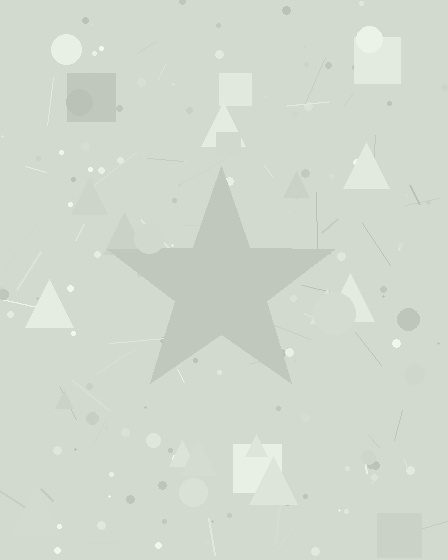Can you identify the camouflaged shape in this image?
The camouflaged shape is a star.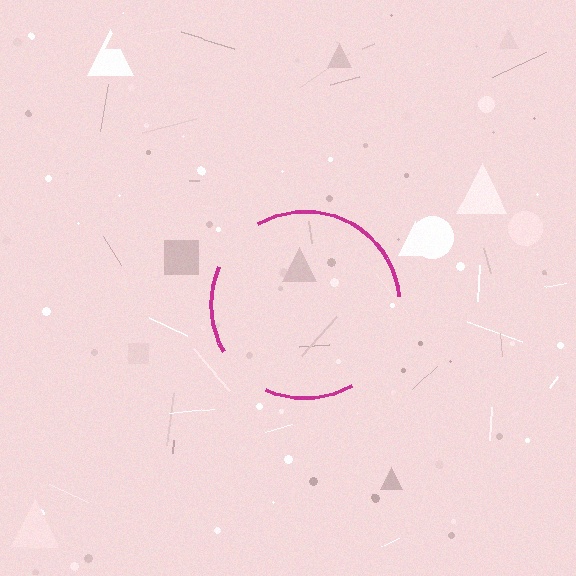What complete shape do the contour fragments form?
The contour fragments form a circle.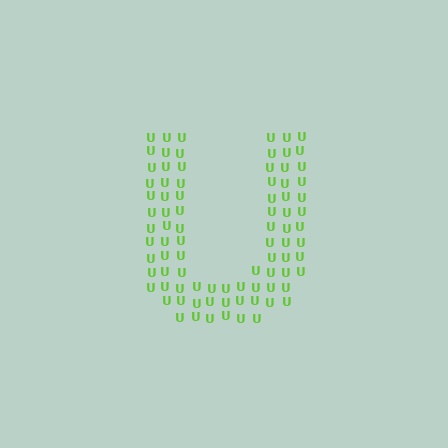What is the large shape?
The large shape is the letter U.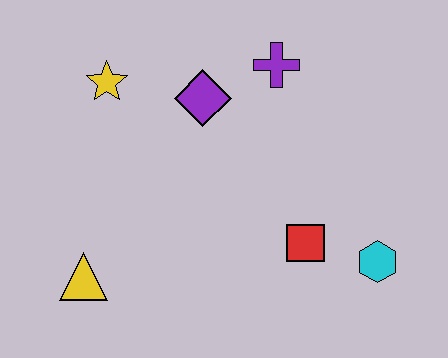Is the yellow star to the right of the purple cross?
No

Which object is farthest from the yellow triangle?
The cyan hexagon is farthest from the yellow triangle.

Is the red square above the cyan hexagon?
Yes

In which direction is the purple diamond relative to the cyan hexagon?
The purple diamond is to the left of the cyan hexagon.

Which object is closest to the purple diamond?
The purple cross is closest to the purple diamond.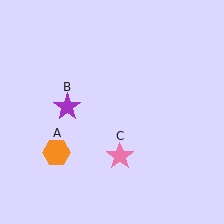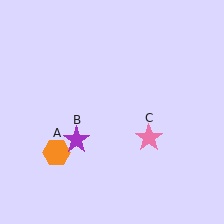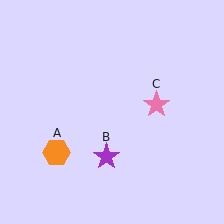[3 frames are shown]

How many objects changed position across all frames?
2 objects changed position: purple star (object B), pink star (object C).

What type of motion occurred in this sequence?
The purple star (object B), pink star (object C) rotated counterclockwise around the center of the scene.